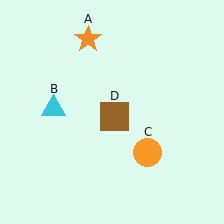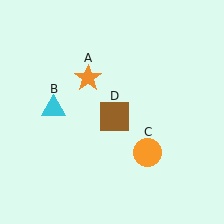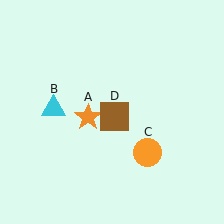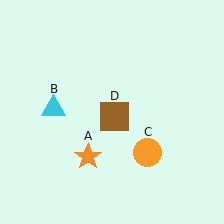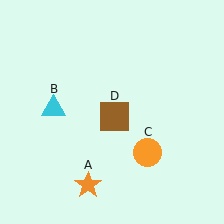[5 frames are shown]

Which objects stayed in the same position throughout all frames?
Cyan triangle (object B) and orange circle (object C) and brown square (object D) remained stationary.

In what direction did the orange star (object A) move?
The orange star (object A) moved down.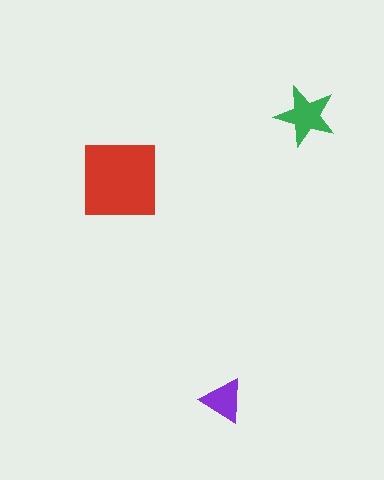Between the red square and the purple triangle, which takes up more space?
The red square.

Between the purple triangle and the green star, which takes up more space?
The green star.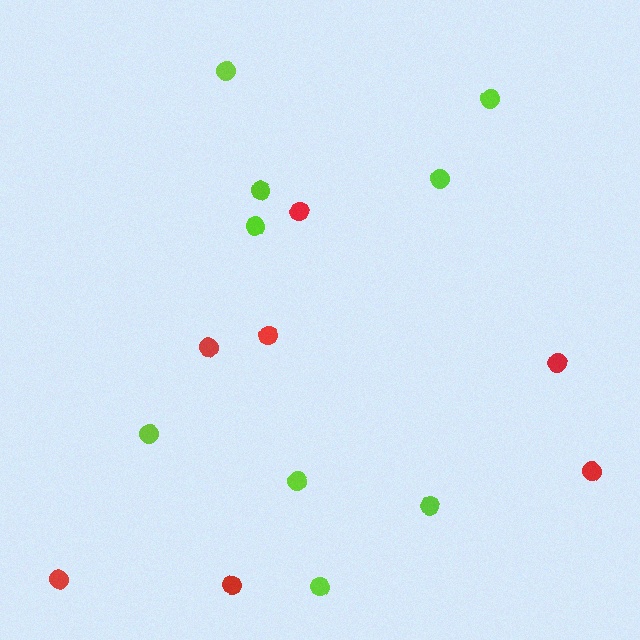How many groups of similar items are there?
There are 2 groups: one group of red circles (7) and one group of lime circles (9).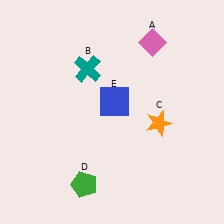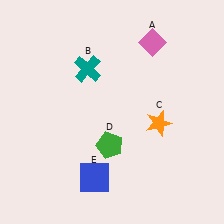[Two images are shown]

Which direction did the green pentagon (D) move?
The green pentagon (D) moved up.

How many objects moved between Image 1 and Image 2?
2 objects moved between the two images.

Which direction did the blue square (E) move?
The blue square (E) moved down.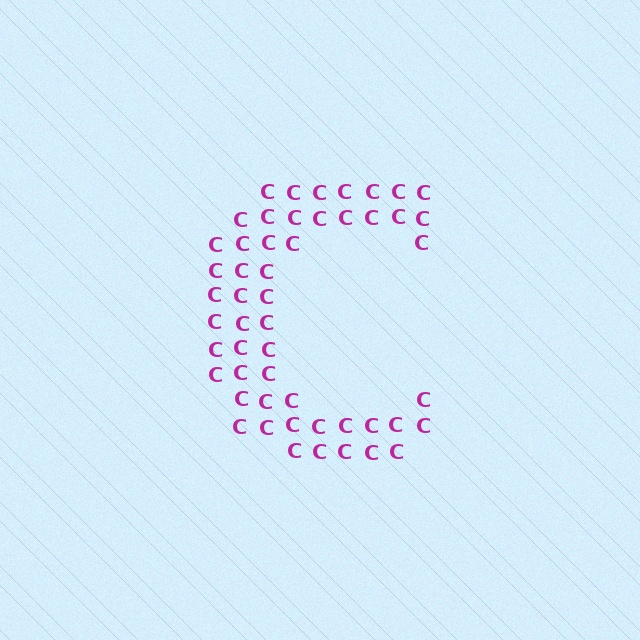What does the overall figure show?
The overall figure shows the letter C.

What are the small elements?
The small elements are letter C's.